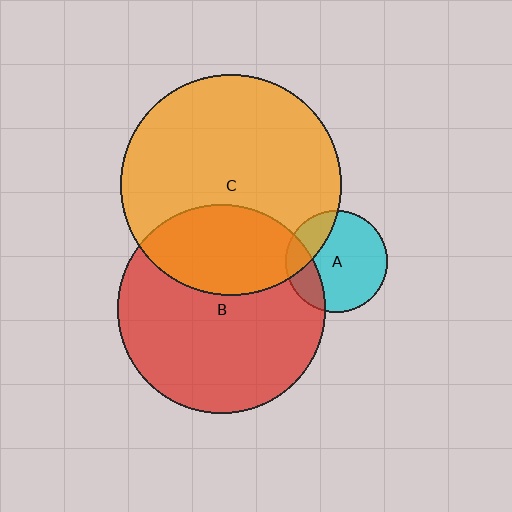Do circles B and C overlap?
Yes.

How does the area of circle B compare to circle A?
Approximately 4.1 times.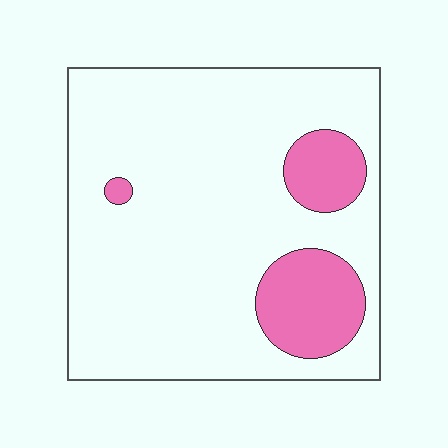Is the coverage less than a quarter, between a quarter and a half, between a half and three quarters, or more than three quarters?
Less than a quarter.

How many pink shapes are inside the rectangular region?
3.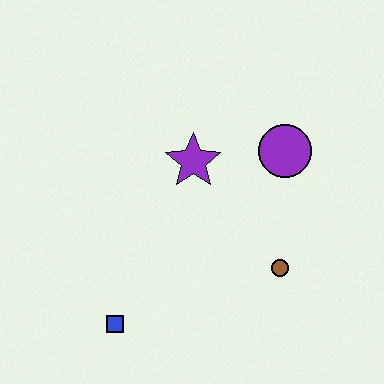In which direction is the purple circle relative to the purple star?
The purple circle is to the right of the purple star.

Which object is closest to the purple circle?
The purple star is closest to the purple circle.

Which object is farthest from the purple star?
The blue square is farthest from the purple star.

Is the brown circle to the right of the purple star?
Yes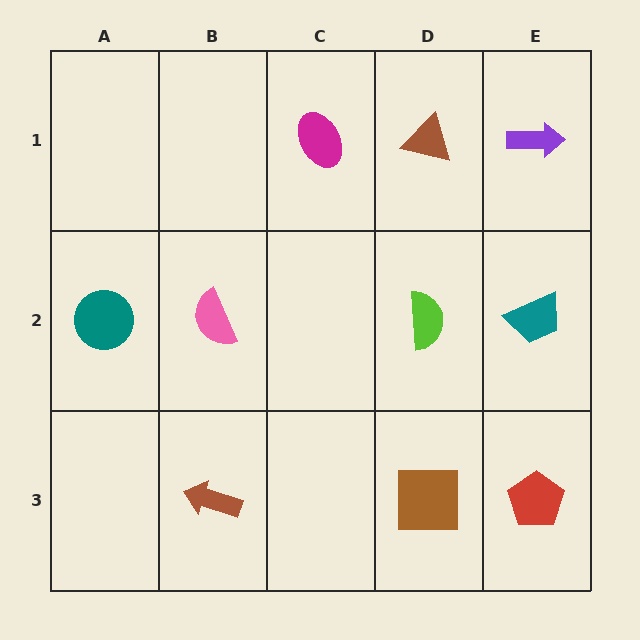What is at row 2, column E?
A teal trapezoid.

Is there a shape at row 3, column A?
No, that cell is empty.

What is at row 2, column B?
A pink semicircle.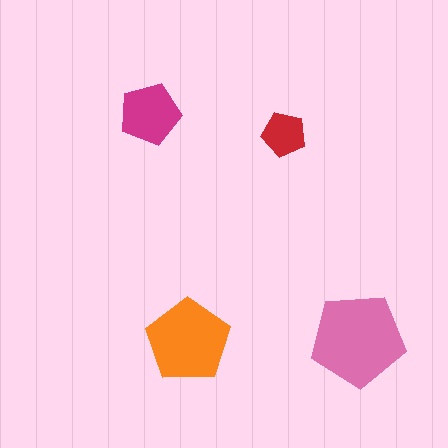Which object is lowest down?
The orange pentagon is bottommost.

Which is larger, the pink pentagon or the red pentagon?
The pink one.